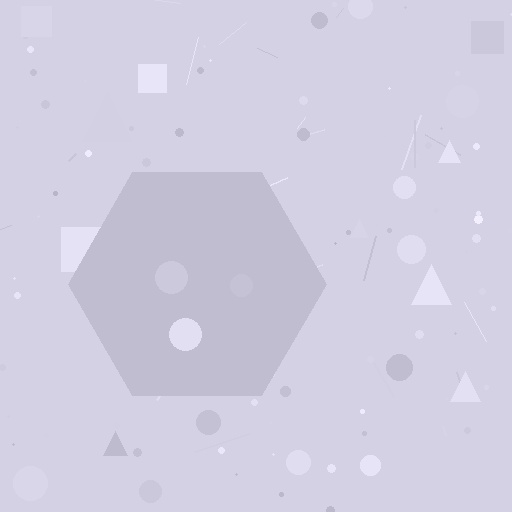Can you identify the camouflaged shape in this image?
The camouflaged shape is a hexagon.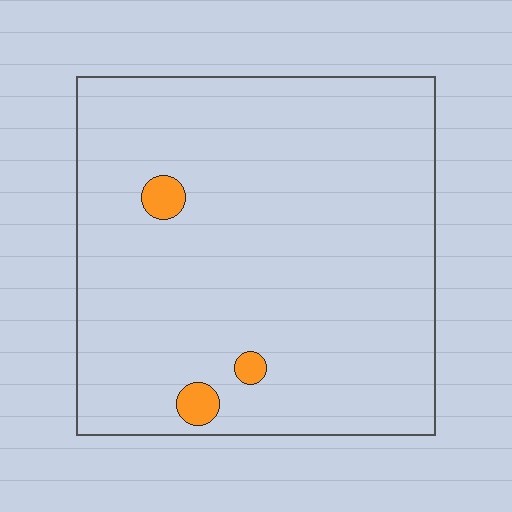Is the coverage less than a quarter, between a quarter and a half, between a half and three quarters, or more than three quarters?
Less than a quarter.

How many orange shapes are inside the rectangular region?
3.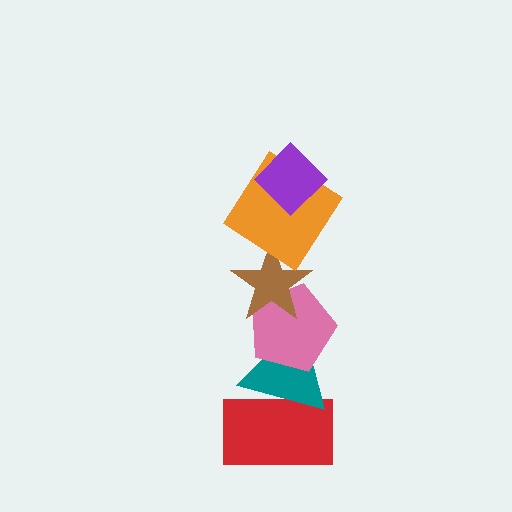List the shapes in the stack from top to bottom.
From top to bottom: the purple diamond, the orange diamond, the brown star, the pink pentagon, the teal triangle, the red rectangle.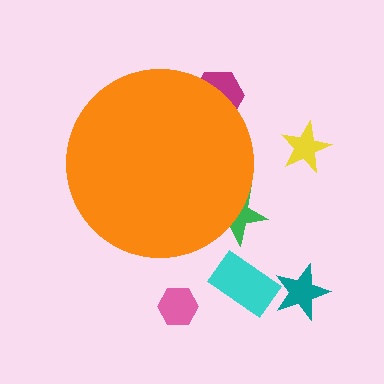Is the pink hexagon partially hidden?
No, the pink hexagon is fully visible.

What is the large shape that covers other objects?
An orange circle.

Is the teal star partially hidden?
No, the teal star is fully visible.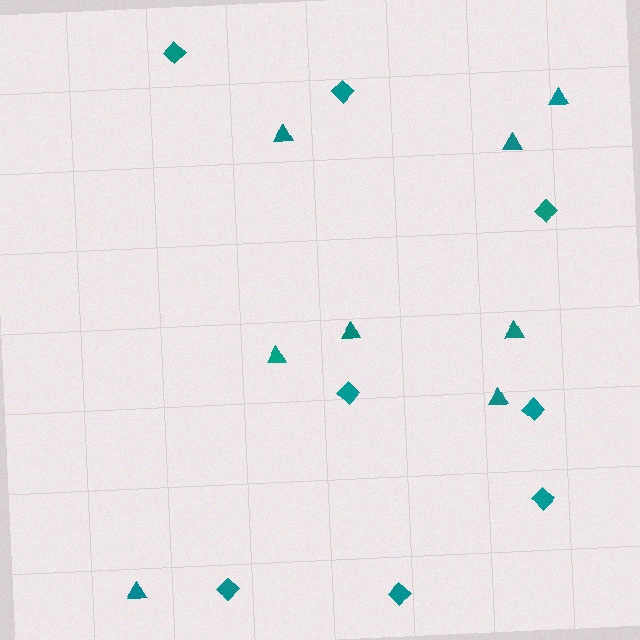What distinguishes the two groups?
There are 2 groups: one group of diamonds (8) and one group of triangles (8).